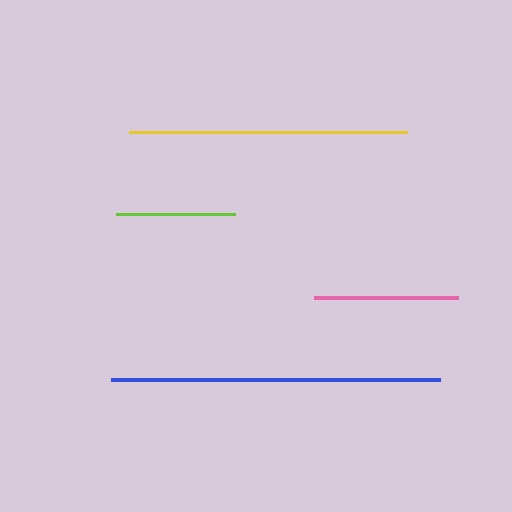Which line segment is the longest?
The blue line is the longest at approximately 329 pixels.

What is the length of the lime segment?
The lime segment is approximately 119 pixels long.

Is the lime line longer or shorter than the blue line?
The blue line is longer than the lime line.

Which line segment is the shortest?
The lime line is the shortest at approximately 119 pixels.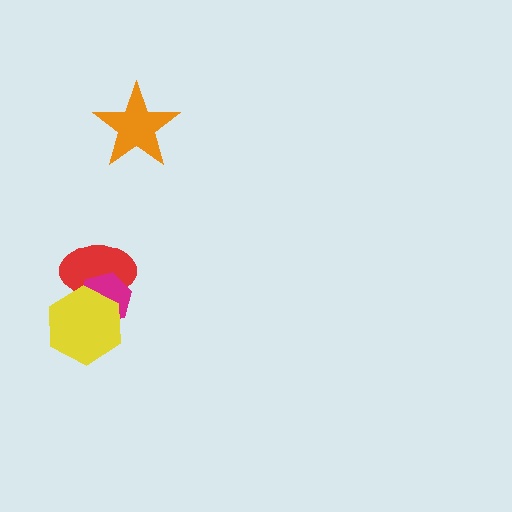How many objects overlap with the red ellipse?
2 objects overlap with the red ellipse.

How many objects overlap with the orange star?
0 objects overlap with the orange star.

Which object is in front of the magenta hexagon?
The yellow hexagon is in front of the magenta hexagon.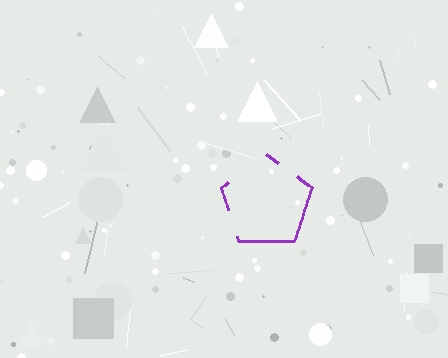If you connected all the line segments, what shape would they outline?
They would outline a pentagon.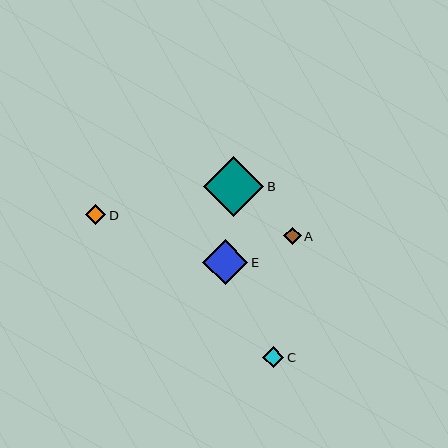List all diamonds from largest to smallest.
From largest to smallest: B, E, C, D, A.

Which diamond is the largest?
Diamond B is the largest with a size of approximately 60 pixels.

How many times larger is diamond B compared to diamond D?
Diamond B is approximately 2.9 times the size of diamond D.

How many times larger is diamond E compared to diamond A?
Diamond E is approximately 2.6 times the size of diamond A.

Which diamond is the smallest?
Diamond A is the smallest with a size of approximately 17 pixels.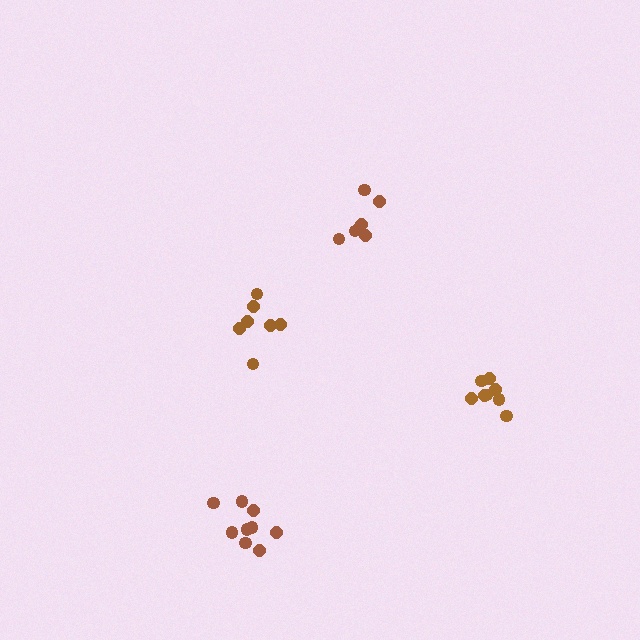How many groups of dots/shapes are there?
There are 4 groups.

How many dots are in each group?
Group 1: 7 dots, Group 2: 7 dots, Group 3: 9 dots, Group 4: 8 dots (31 total).